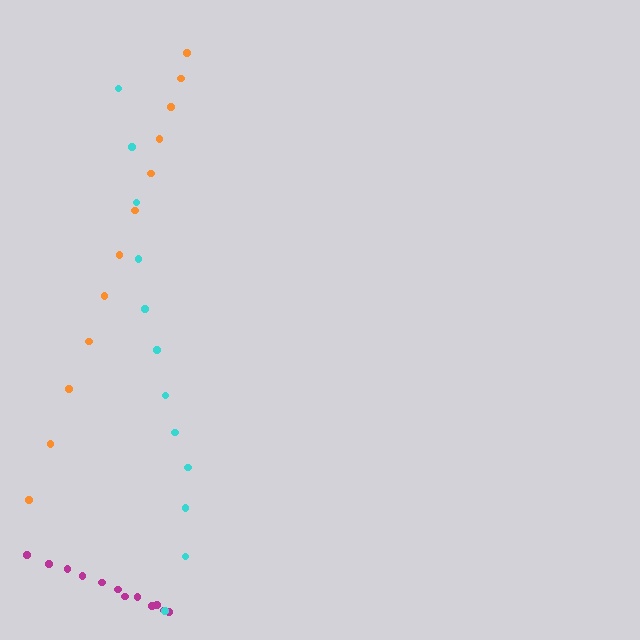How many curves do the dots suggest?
There are 3 distinct paths.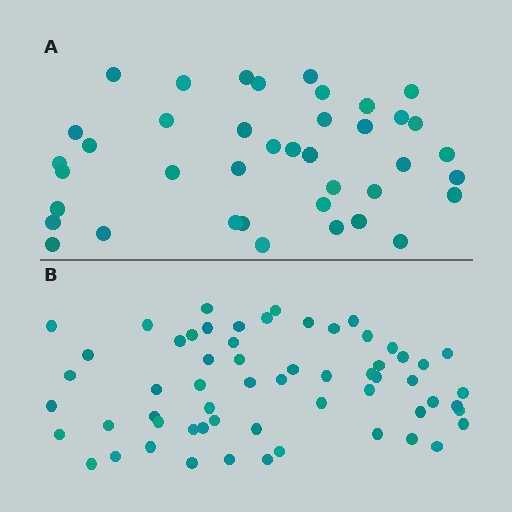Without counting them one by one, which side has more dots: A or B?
Region B (the bottom region) has more dots.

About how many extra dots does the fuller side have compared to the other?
Region B has approximately 20 more dots than region A.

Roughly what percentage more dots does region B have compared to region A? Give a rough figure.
About 50% more.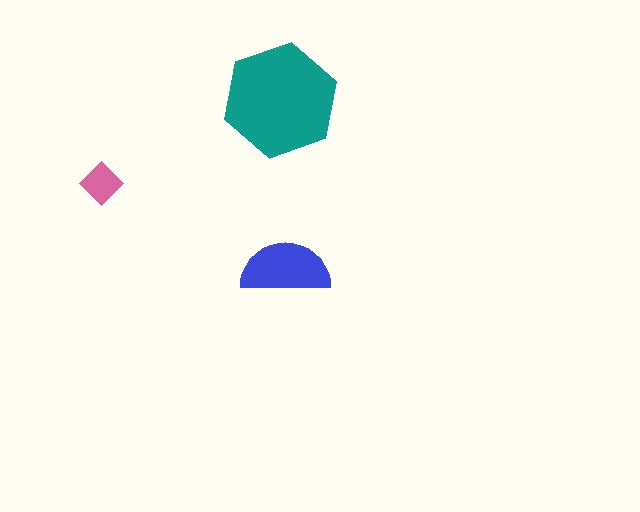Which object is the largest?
The teal hexagon.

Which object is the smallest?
The pink diamond.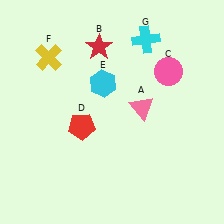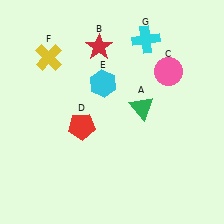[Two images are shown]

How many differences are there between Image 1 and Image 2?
There is 1 difference between the two images.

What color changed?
The triangle (A) changed from pink in Image 1 to green in Image 2.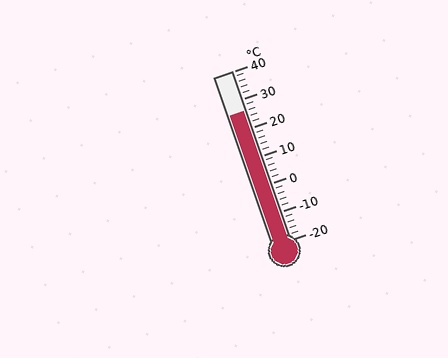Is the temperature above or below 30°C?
The temperature is below 30°C.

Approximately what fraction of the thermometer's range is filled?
The thermometer is filled to approximately 75% of its range.